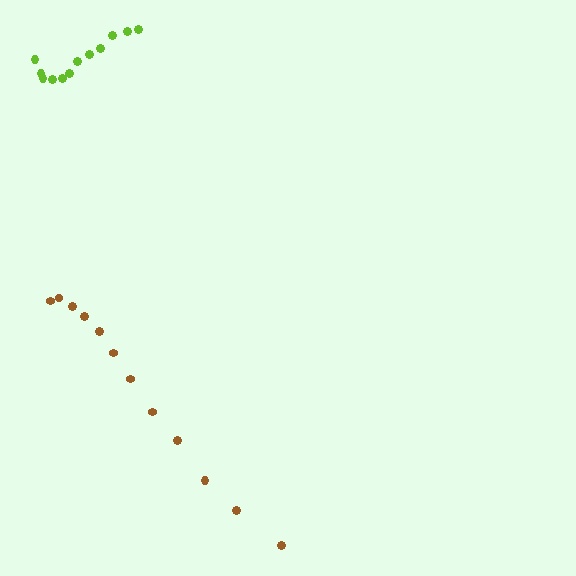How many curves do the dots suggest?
There are 2 distinct paths.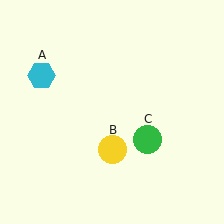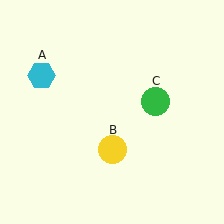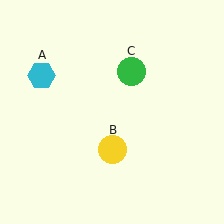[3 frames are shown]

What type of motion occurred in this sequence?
The green circle (object C) rotated counterclockwise around the center of the scene.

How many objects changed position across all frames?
1 object changed position: green circle (object C).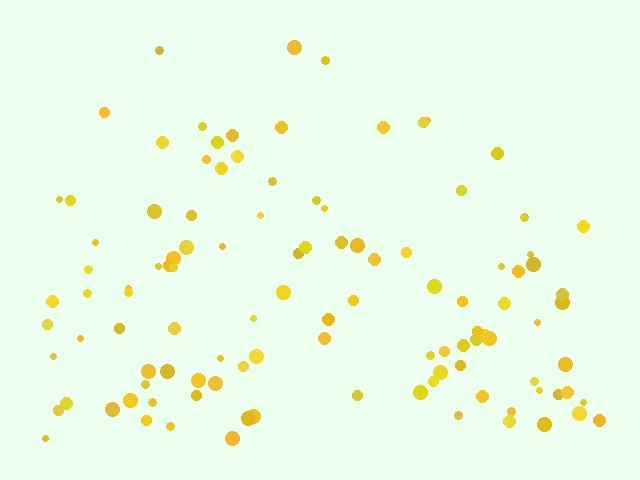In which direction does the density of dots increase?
From top to bottom, with the bottom side densest.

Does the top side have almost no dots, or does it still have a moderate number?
Still a moderate number, just noticeably fewer than the bottom.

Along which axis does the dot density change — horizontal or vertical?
Vertical.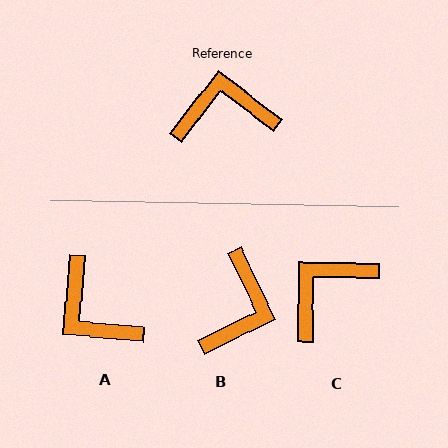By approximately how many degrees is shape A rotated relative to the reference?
Approximately 122 degrees counter-clockwise.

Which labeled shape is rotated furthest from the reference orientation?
A, about 122 degrees away.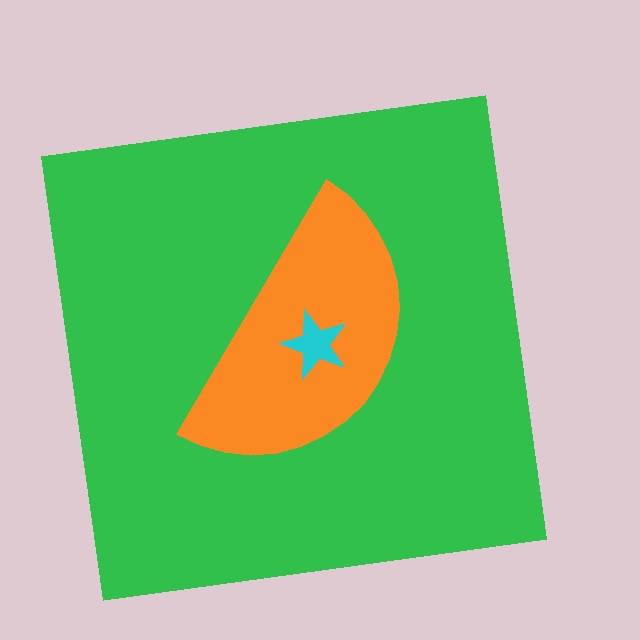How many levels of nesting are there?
3.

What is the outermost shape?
The green square.